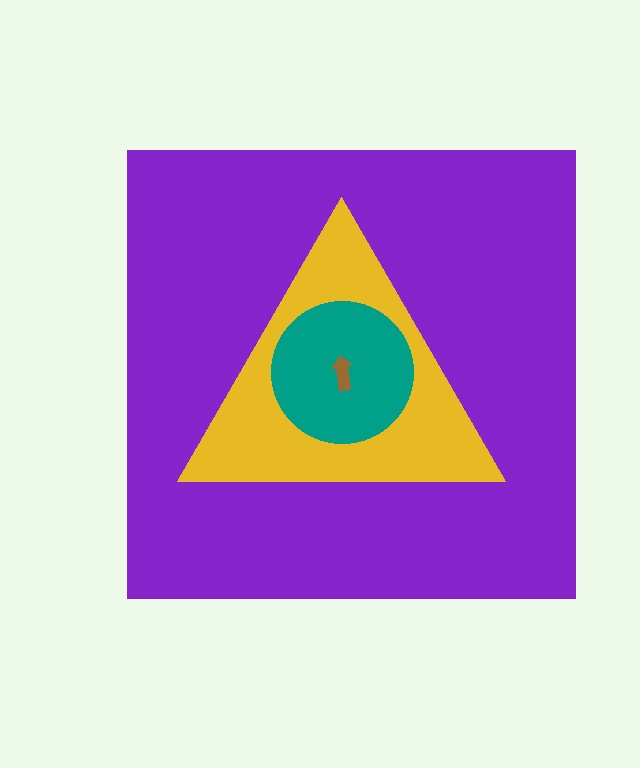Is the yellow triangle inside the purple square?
Yes.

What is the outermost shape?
The purple square.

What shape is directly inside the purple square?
The yellow triangle.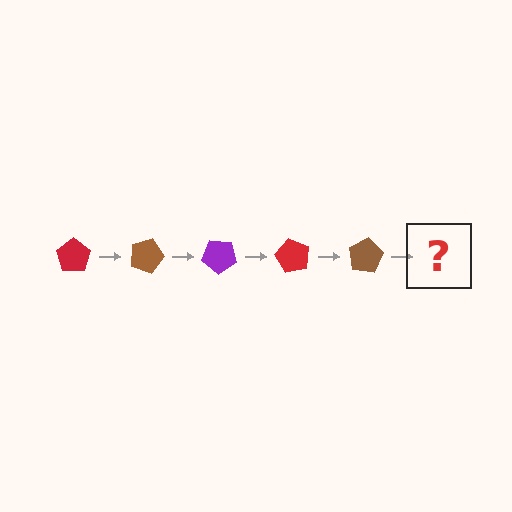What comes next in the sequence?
The next element should be a purple pentagon, rotated 100 degrees from the start.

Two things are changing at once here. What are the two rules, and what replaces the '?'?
The two rules are that it rotates 20 degrees each step and the color cycles through red, brown, and purple. The '?' should be a purple pentagon, rotated 100 degrees from the start.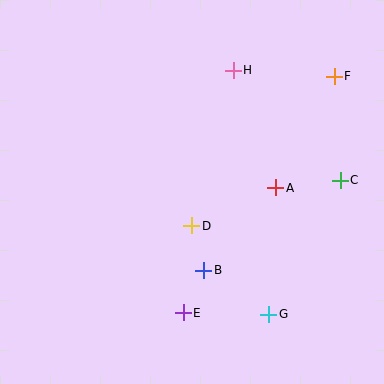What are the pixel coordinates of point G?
Point G is at (269, 314).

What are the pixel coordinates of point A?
Point A is at (276, 188).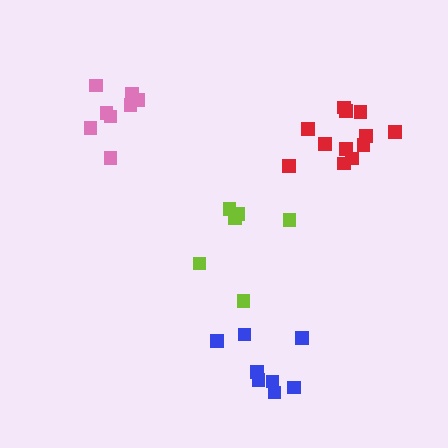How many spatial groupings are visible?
There are 4 spatial groupings.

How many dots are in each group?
Group 1: 6 dots, Group 2: 8 dots, Group 3: 12 dots, Group 4: 8 dots (34 total).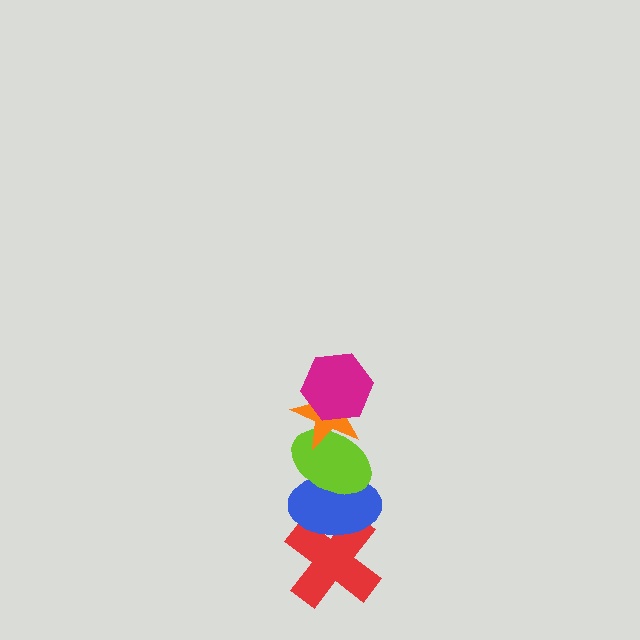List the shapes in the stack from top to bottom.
From top to bottom: the magenta hexagon, the orange star, the lime ellipse, the blue ellipse, the red cross.